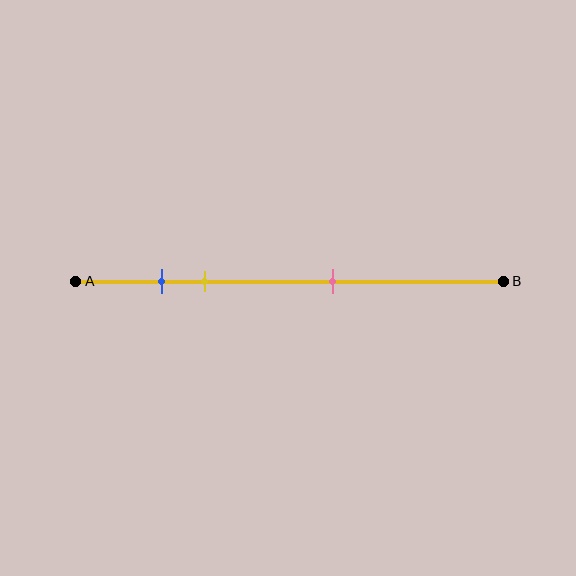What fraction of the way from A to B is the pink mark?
The pink mark is approximately 60% (0.6) of the way from A to B.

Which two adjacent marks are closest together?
The blue and yellow marks are the closest adjacent pair.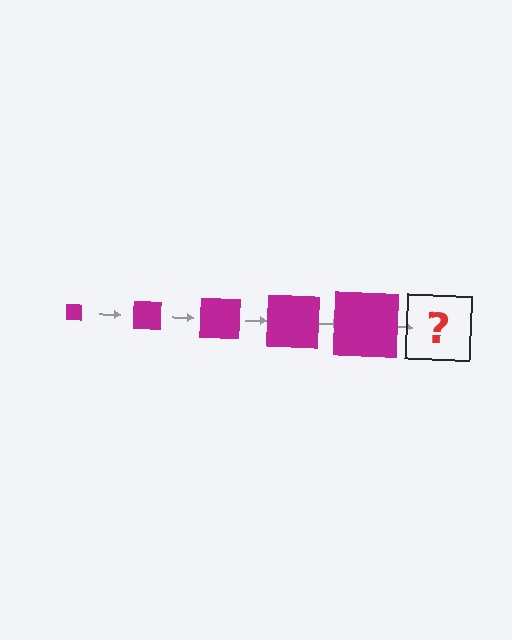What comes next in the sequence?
The next element should be a magenta square, larger than the previous one.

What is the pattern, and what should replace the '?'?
The pattern is that the square gets progressively larger each step. The '?' should be a magenta square, larger than the previous one.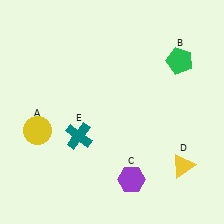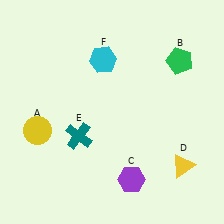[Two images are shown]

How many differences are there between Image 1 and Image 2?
There is 1 difference between the two images.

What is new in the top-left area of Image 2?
A cyan hexagon (F) was added in the top-left area of Image 2.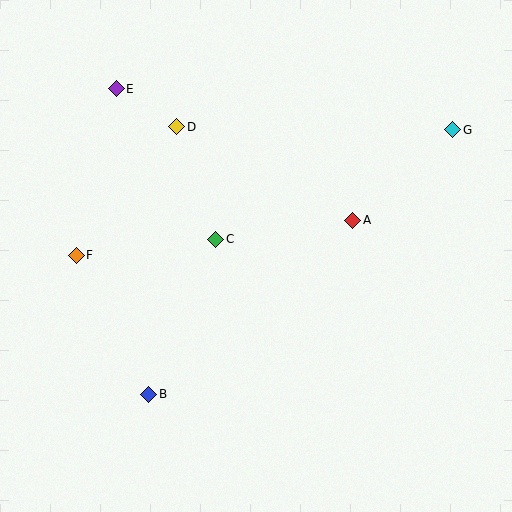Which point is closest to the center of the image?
Point C at (216, 239) is closest to the center.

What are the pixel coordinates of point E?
Point E is at (116, 89).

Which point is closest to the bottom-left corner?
Point B is closest to the bottom-left corner.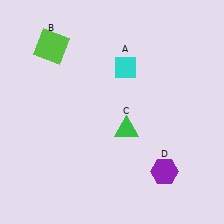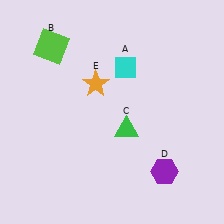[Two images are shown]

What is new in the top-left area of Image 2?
An orange star (E) was added in the top-left area of Image 2.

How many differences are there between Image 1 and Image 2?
There is 1 difference between the two images.